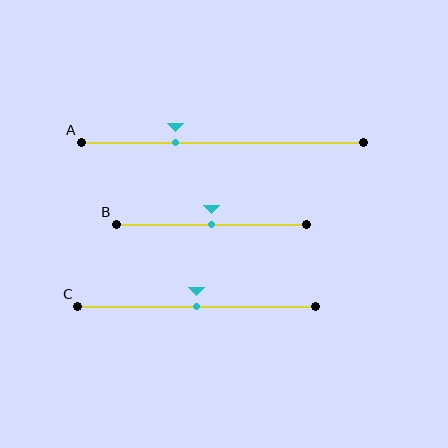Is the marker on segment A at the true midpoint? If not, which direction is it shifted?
No, the marker on segment A is shifted to the left by about 17% of the segment length.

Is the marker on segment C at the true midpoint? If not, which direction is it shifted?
Yes, the marker on segment C is at the true midpoint.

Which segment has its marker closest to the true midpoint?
Segment B has its marker closest to the true midpoint.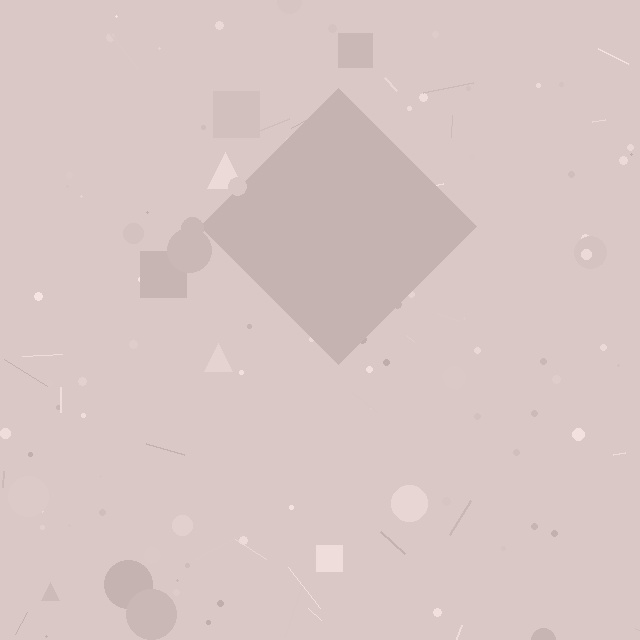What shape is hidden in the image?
A diamond is hidden in the image.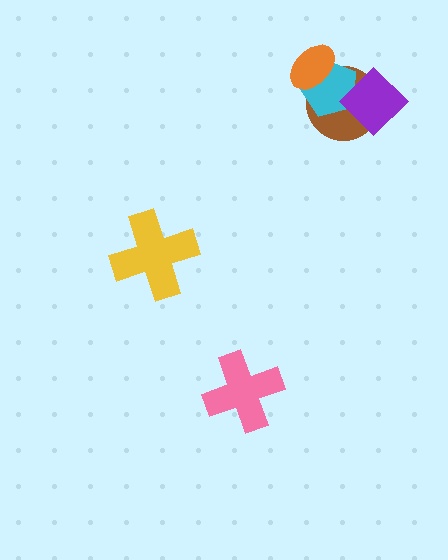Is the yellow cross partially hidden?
No, no other shape covers it.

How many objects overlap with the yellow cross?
0 objects overlap with the yellow cross.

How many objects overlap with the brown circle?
3 objects overlap with the brown circle.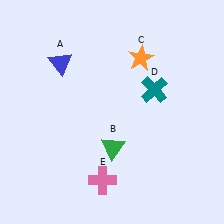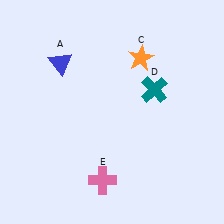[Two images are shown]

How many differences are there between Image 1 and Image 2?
There is 1 difference between the two images.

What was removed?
The green triangle (B) was removed in Image 2.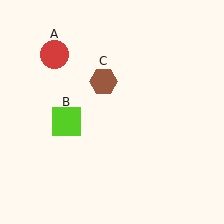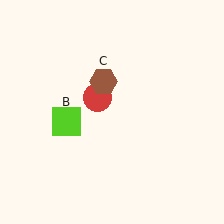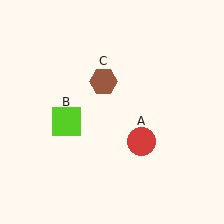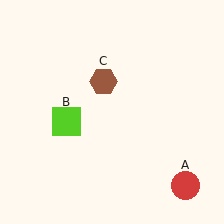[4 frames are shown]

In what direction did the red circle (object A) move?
The red circle (object A) moved down and to the right.